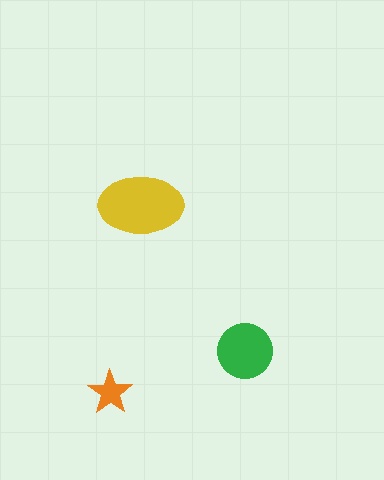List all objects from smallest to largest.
The orange star, the green circle, the yellow ellipse.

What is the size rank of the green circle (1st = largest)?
2nd.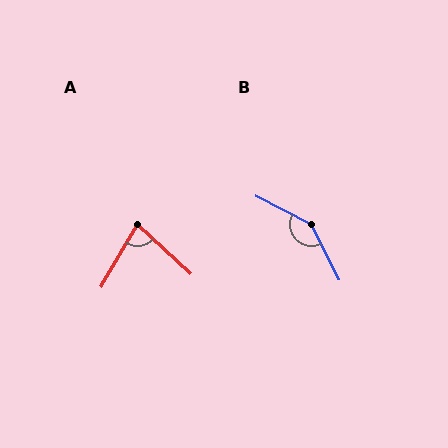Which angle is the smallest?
A, at approximately 77 degrees.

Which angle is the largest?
B, at approximately 144 degrees.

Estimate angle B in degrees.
Approximately 144 degrees.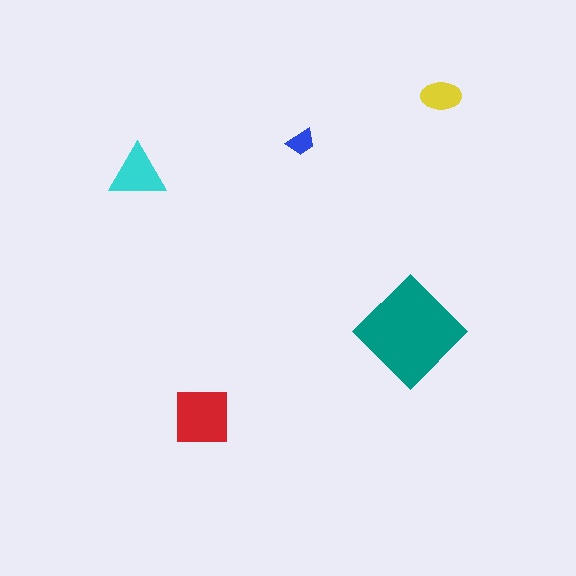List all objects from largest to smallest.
The teal diamond, the red square, the cyan triangle, the yellow ellipse, the blue trapezoid.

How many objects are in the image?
There are 5 objects in the image.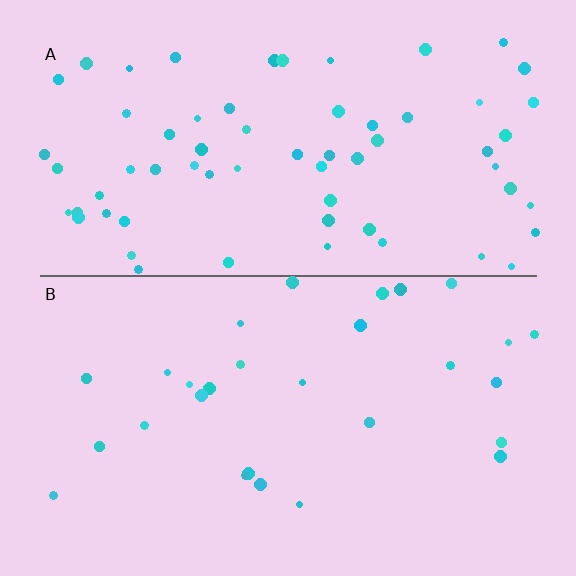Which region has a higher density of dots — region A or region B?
A (the top).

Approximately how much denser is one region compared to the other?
Approximately 2.3× — region A over region B.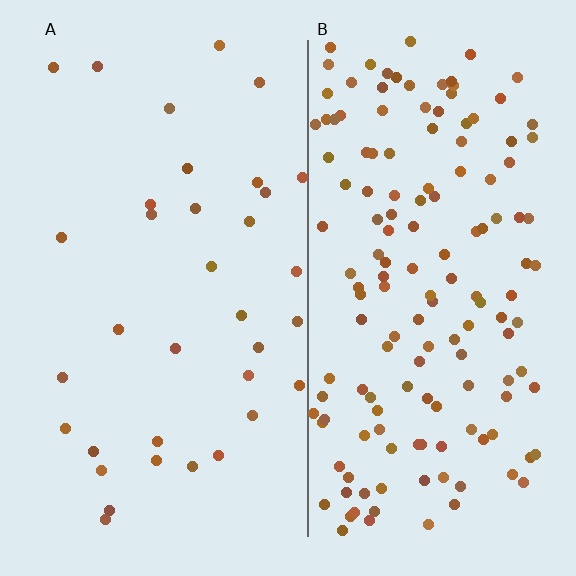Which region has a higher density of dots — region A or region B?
B (the right).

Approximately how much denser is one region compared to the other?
Approximately 4.4× — region B over region A.